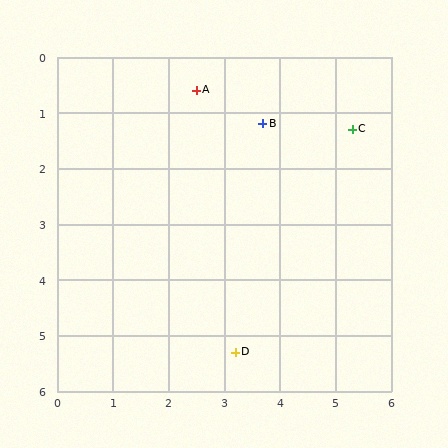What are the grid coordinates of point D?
Point D is at approximately (3.2, 5.3).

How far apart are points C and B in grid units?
Points C and B are about 1.6 grid units apart.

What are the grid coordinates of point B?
Point B is at approximately (3.7, 1.2).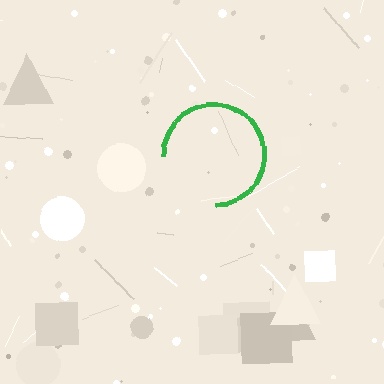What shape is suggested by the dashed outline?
The dashed outline suggests a circle.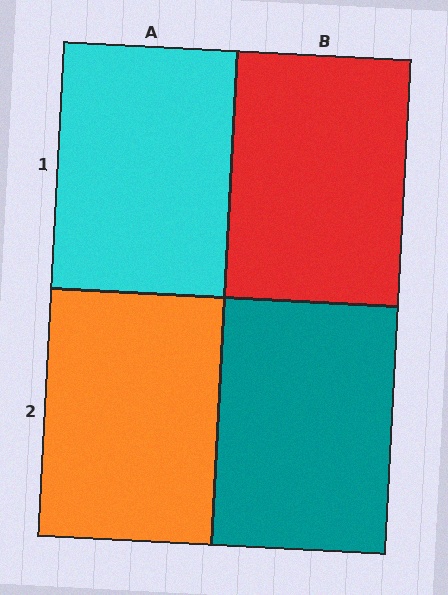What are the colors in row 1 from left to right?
Cyan, red.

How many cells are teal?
1 cell is teal.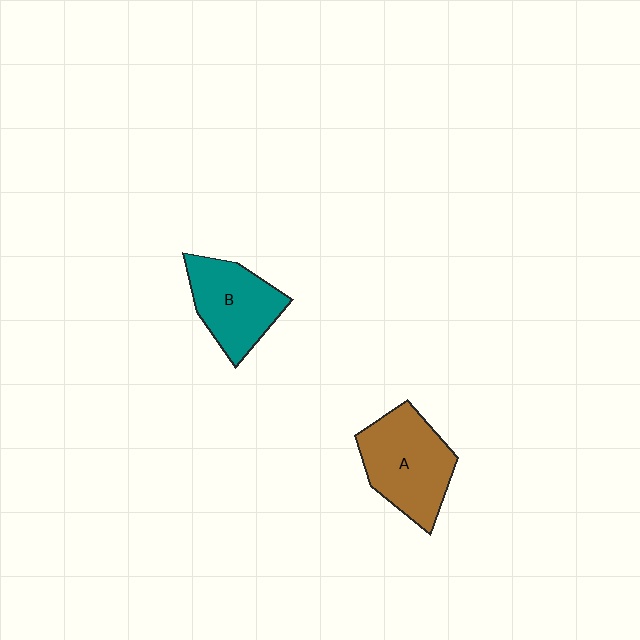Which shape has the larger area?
Shape A (brown).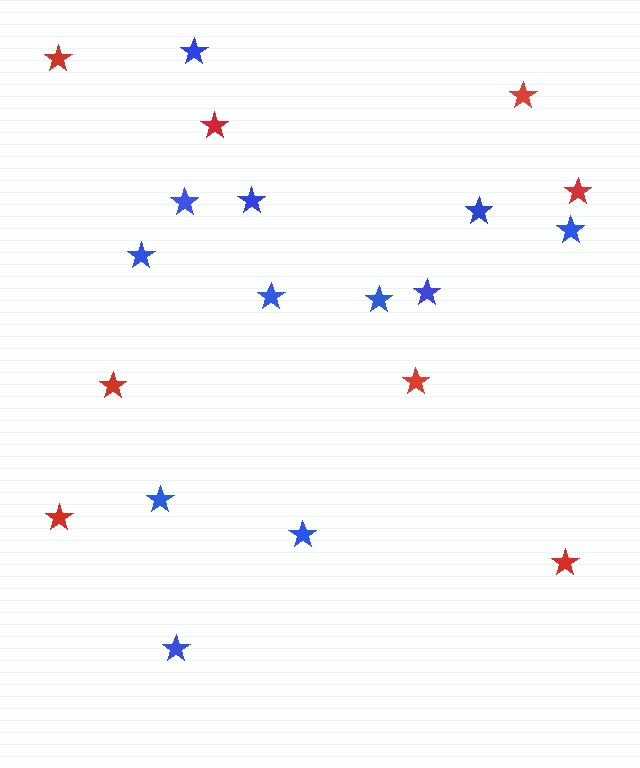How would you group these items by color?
There are 2 groups: one group of blue stars (12) and one group of red stars (8).